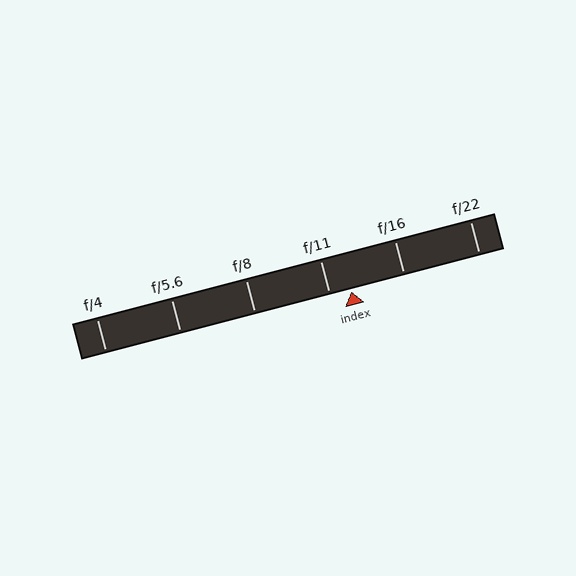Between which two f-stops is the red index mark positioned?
The index mark is between f/11 and f/16.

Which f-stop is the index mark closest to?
The index mark is closest to f/11.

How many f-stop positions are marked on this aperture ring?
There are 6 f-stop positions marked.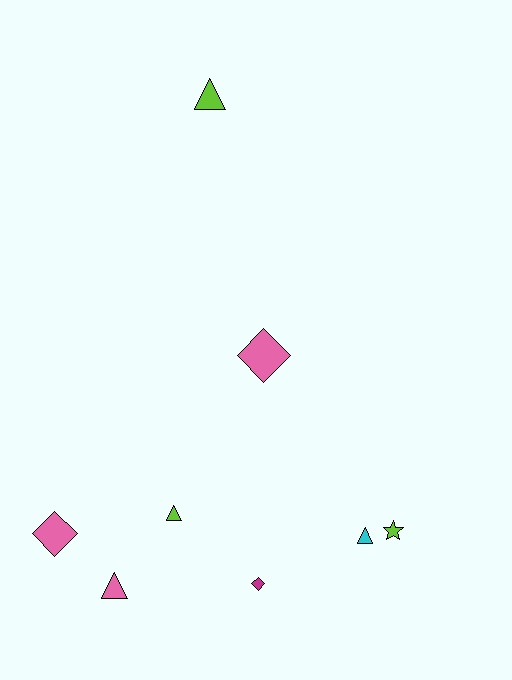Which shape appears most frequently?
Triangle, with 4 objects.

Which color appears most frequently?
Lime, with 3 objects.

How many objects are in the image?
There are 8 objects.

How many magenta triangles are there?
There are no magenta triangles.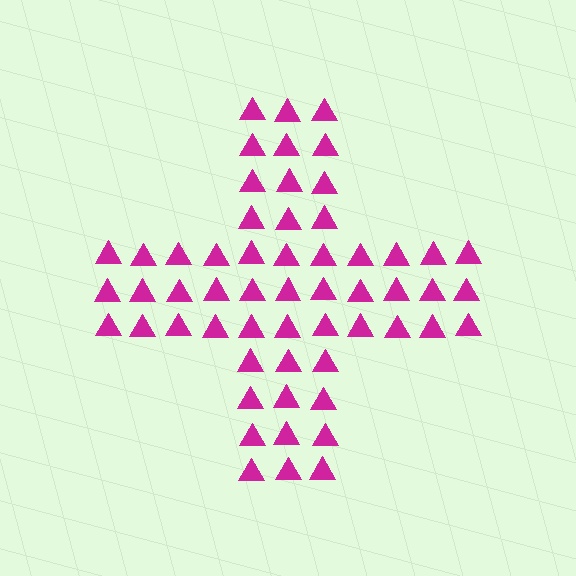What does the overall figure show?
The overall figure shows a cross.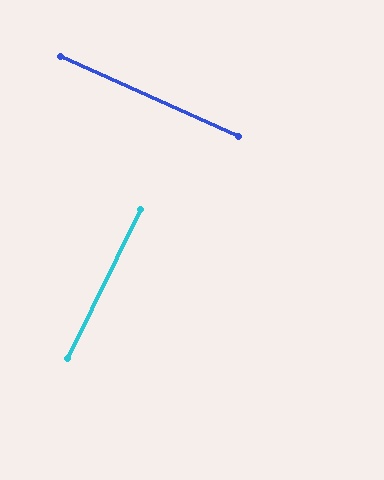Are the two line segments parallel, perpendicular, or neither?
Perpendicular — they meet at approximately 88°.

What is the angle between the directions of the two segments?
Approximately 88 degrees.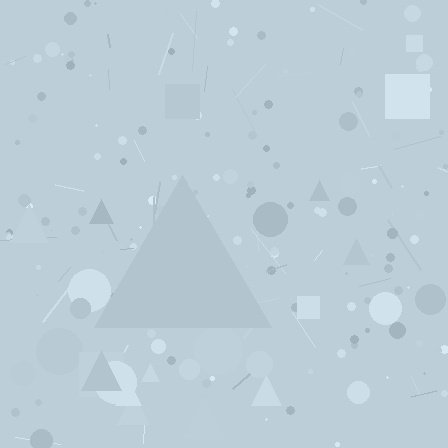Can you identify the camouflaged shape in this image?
The camouflaged shape is a triangle.